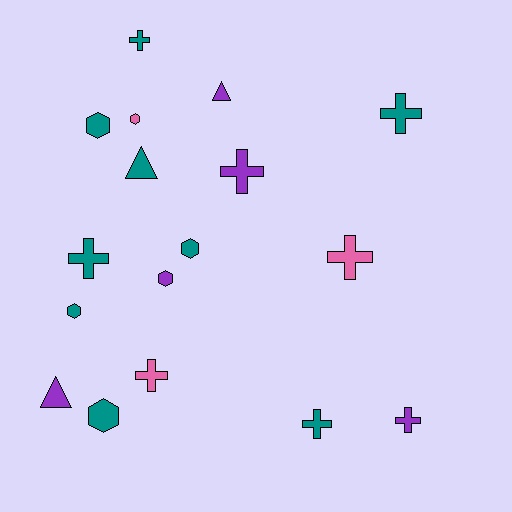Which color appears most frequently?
Teal, with 9 objects.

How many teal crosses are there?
There are 4 teal crosses.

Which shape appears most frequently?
Cross, with 8 objects.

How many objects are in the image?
There are 17 objects.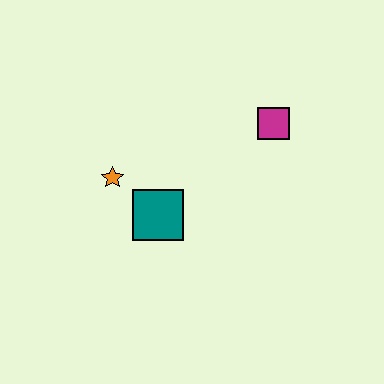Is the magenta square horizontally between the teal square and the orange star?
No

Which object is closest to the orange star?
The teal square is closest to the orange star.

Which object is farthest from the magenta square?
The orange star is farthest from the magenta square.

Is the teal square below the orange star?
Yes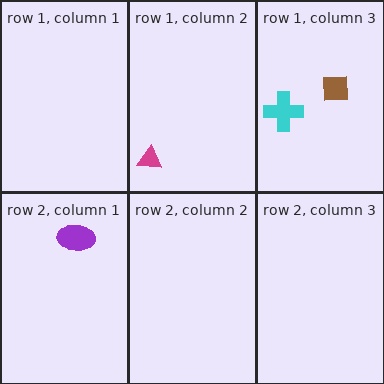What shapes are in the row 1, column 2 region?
The magenta triangle.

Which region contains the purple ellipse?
The row 2, column 1 region.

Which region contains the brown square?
The row 1, column 3 region.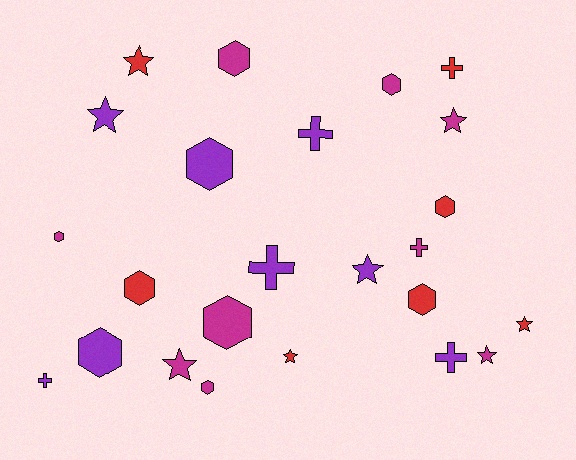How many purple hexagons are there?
There are 2 purple hexagons.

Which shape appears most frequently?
Hexagon, with 10 objects.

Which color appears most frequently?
Magenta, with 9 objects.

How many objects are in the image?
There are 24 objects.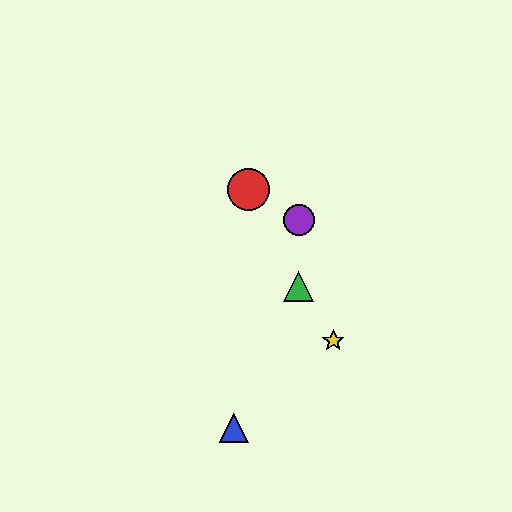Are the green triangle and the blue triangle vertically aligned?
No, the green triangle is at x≈299 and the blue triangle is at x≈234.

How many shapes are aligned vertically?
2 shapes (the green triangle, the purple circle) are aligned vertically.